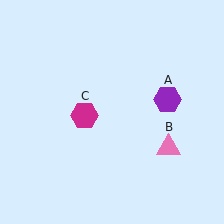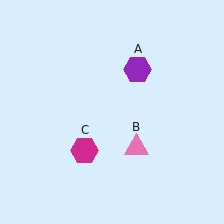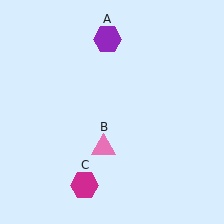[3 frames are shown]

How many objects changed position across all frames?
3 objects changed position: purple hexagon (object A), pink triangle (object B), magenta hexagon (object C).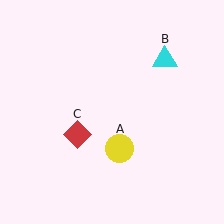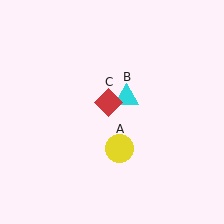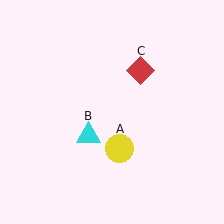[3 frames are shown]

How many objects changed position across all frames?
2 objects changed position: cyan triangle (object B), red diamond (object C).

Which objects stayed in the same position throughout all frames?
Yellow circle (object A) remained stationary.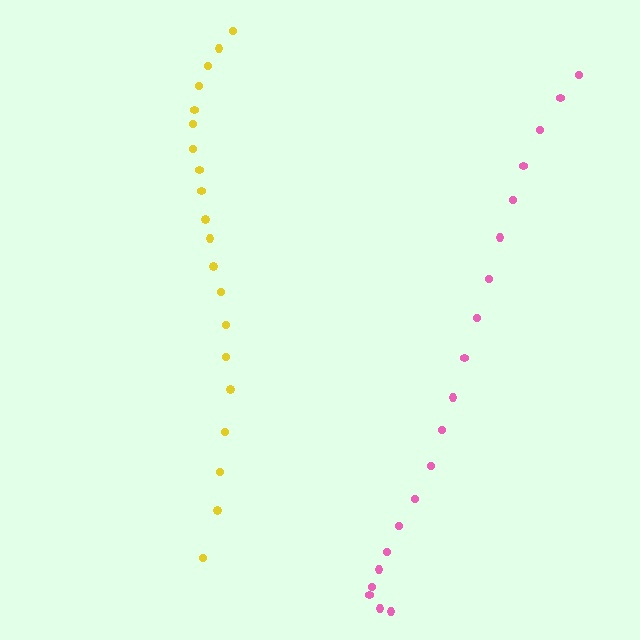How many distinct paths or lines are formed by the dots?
There are 2 distinct paths.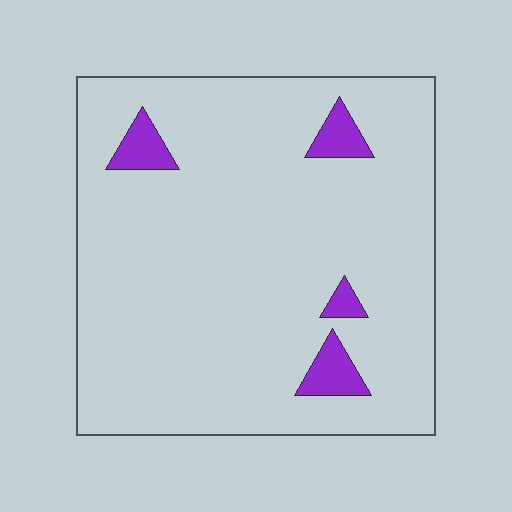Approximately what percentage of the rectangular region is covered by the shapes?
Approximately 5%.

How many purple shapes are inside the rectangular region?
4.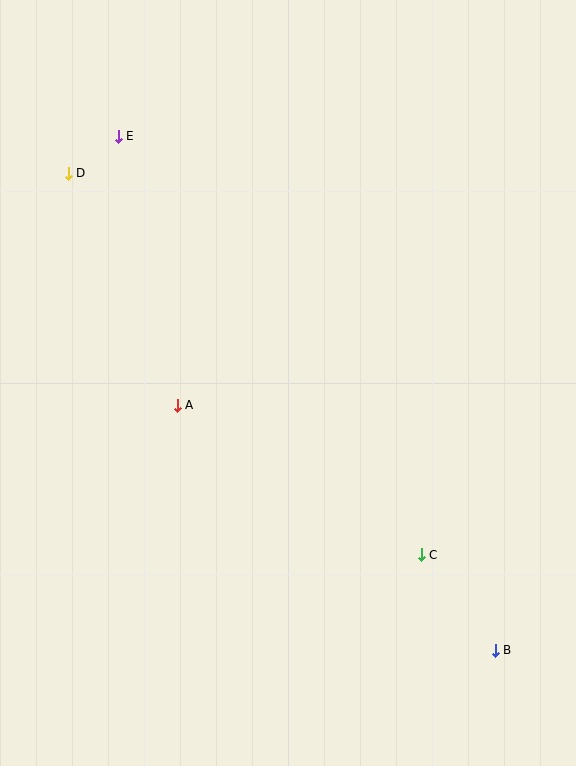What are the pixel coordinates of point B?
Point B is at (495, 650).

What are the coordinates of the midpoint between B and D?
The midpoint between B and D is at (282, 412).